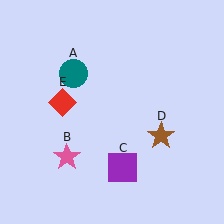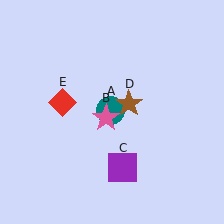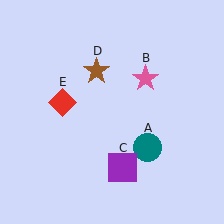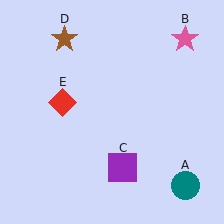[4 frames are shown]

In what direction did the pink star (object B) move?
The pink star (object B) moved up and to the right.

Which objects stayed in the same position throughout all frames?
Purple square (object C) and red diamond (object E) remained stationary.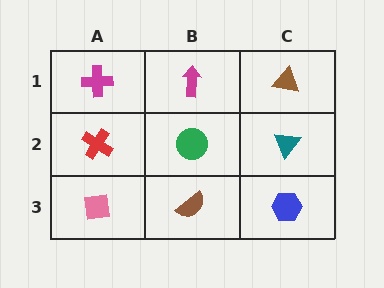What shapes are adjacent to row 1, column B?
A green circle (row 2, column B), a magenta cross (row 1, column A), a brown triangle (row 1, column C).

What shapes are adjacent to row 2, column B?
A magenta arrow (row 1, column B), a brown semicircle (row 3, column B), a red cross (row 2, column A), a teal triangle (row 2, column C).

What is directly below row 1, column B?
A green circle.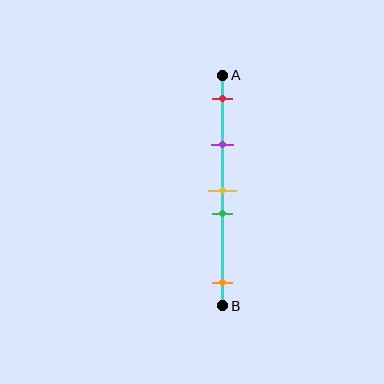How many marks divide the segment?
There are 5 marks dividing the segment.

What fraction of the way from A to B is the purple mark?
The purple mark is approximately 30% (0.3) of the way from A to B.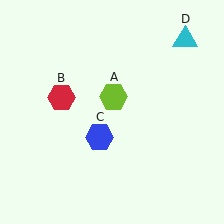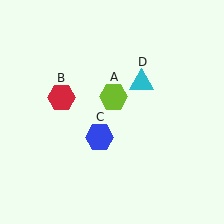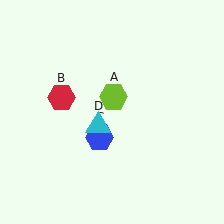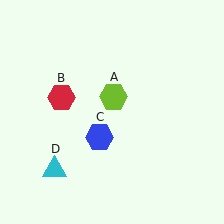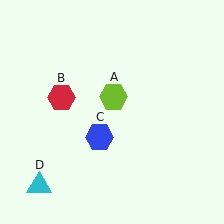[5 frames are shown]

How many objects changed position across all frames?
1 object changed position: cyan triangle (object D).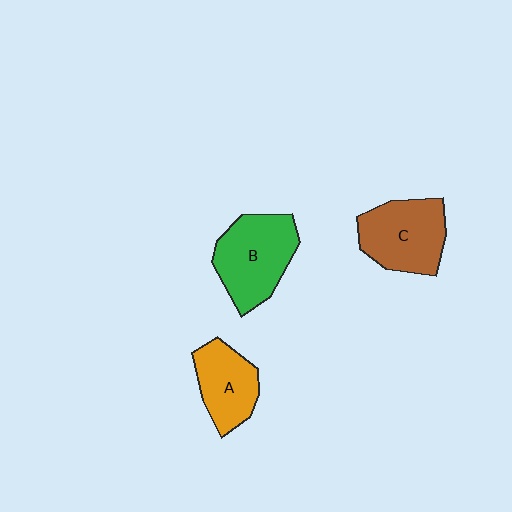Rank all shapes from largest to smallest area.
From largest to smallest: B (green), C (brown), A (orange).